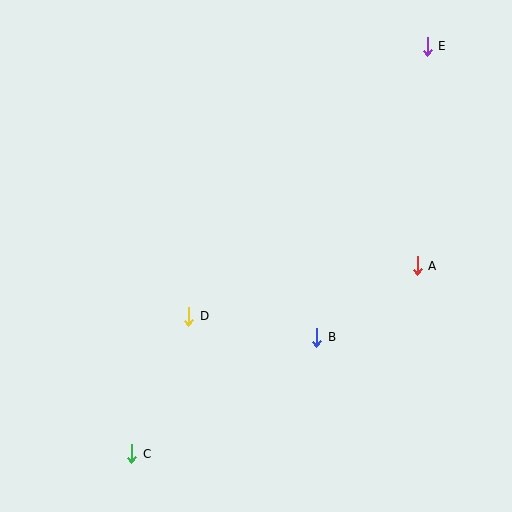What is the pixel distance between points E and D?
The distance between E and D is 360 pixels.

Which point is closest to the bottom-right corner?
Point B is closest to the bottom-right corner.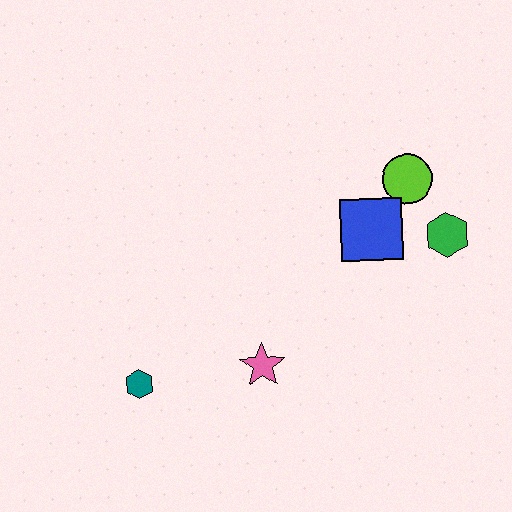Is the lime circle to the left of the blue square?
No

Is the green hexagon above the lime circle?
No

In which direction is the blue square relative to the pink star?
The blue square is above the pink star.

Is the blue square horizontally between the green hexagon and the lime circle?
No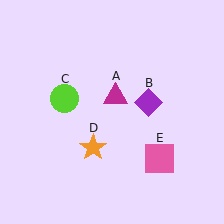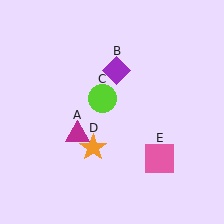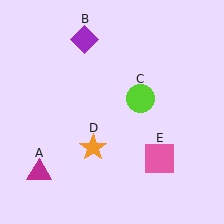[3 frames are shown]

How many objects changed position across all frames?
3 objects changed position: magenta triangle (object A), purple diamond (object B), lime circle (object C).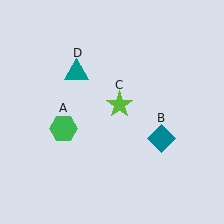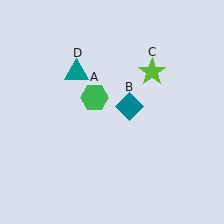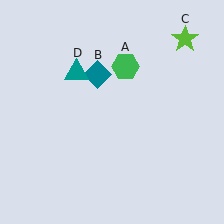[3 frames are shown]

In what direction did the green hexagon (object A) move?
The green hexagon (object A) moved up and to the right.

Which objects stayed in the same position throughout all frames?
Teal triangle (object D) remained stationary.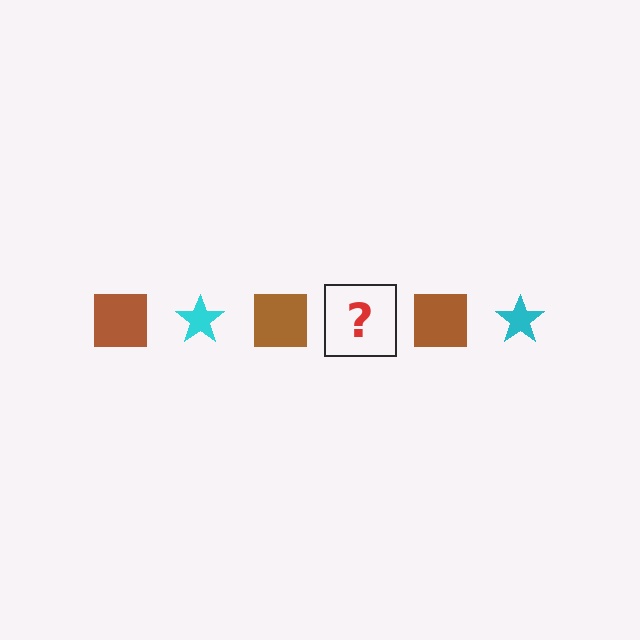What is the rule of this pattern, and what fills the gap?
The rule is that the pattern alternates between brown square and cyan star. The gap should be filled with a cyan star.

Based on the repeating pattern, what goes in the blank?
The blank should be a cyan star.